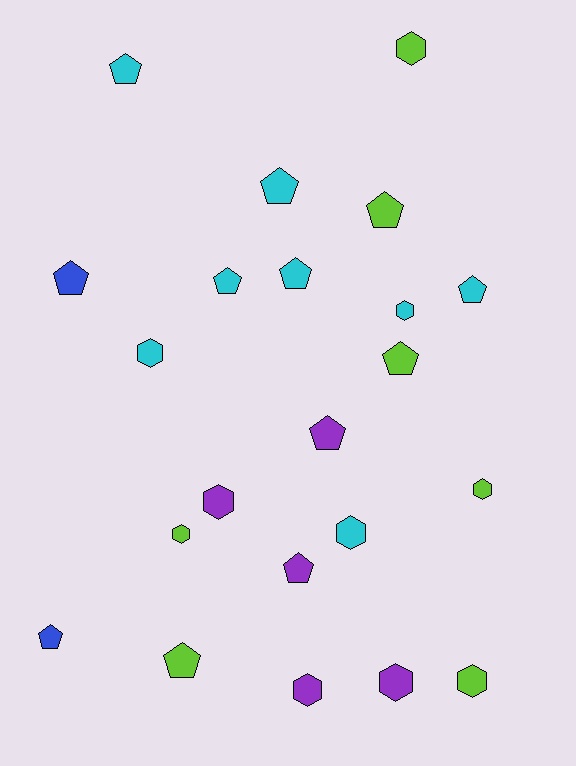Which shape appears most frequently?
Pentagon, with 12 objects.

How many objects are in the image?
There are 22 objects.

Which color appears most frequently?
Cyan, with 8 objects.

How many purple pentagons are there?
There are 2 purple pentagons.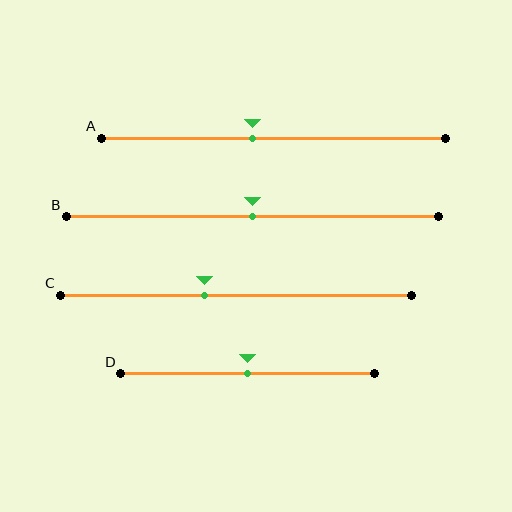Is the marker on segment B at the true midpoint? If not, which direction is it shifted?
Yes, the marker on segment B is at the true midpoint.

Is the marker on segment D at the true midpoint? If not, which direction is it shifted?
Yes, the marker on segment D is at the true midpoint.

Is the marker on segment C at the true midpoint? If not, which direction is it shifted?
No, the marker on segment C is shifted to the left by about 9% of the segment length.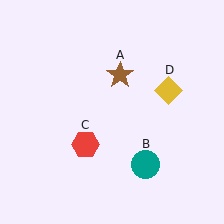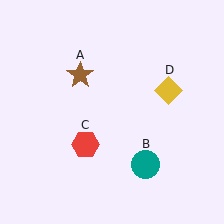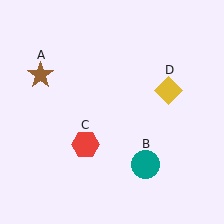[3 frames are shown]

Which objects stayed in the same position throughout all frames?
Teal circle (object B) and red hexagon (object C) and yellow diamond (object D) remained stationary.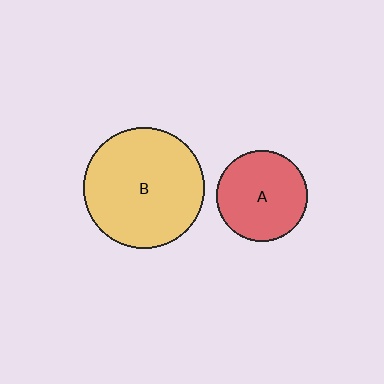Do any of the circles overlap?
No, none of the circles overlap.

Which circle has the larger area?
Circle B (yellow).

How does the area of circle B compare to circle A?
Approximately 1.8 times.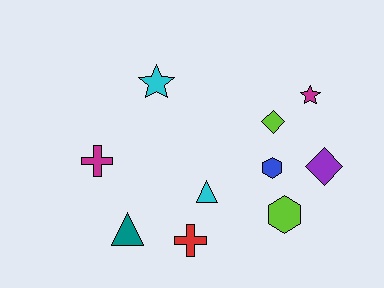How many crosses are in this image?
There are 2 crosses.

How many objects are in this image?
There are 10 objects.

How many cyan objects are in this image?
There are 2 cyan objects.